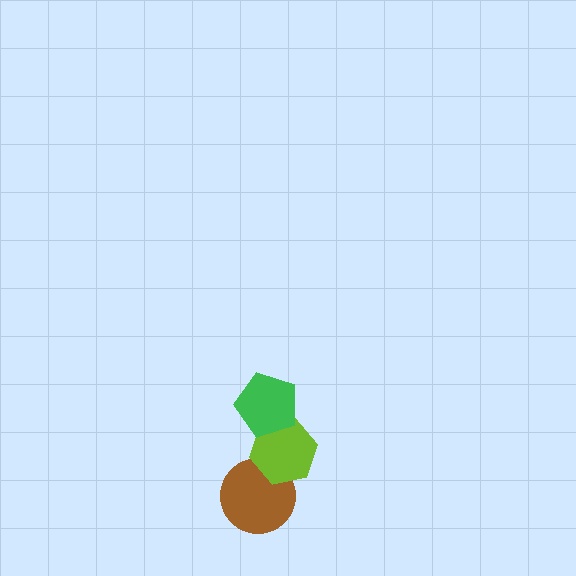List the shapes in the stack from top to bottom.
From top to bottom: the green pentagon, the lime hexagon, the brown circle.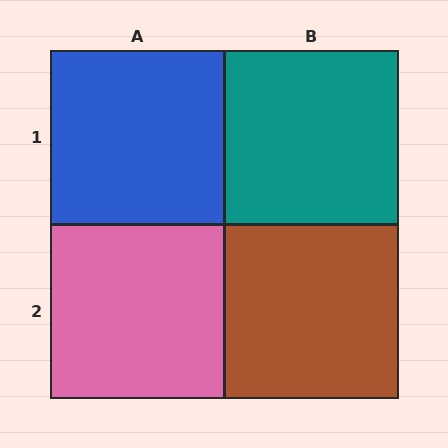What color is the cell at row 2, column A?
Pink.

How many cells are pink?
1 cell is pink.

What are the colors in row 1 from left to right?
Blue, teal.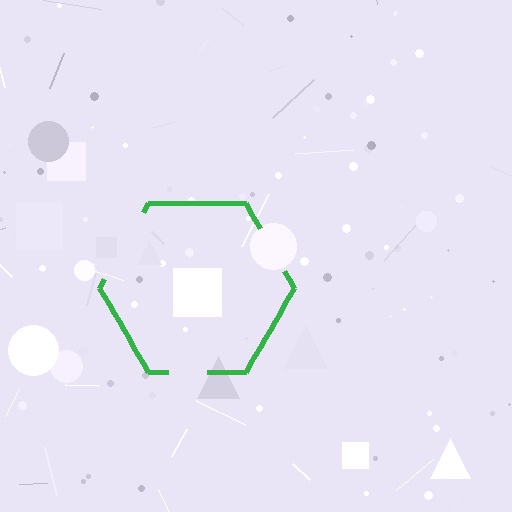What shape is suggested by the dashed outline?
The dashed outline suggests a hexagon.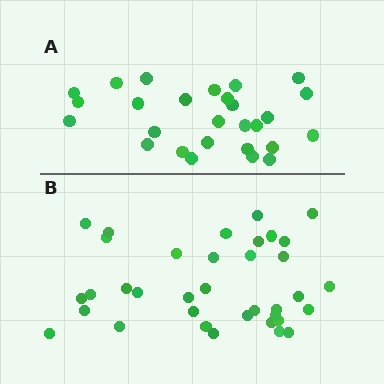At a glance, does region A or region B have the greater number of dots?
Region B (the bottom region) has more dots.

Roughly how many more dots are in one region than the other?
Region B has roughly 8 or so more dots than region A.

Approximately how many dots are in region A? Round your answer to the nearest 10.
About 30 dots. (The exact count is 27, which rounds to 30.)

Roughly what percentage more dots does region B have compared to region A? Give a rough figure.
About 35% more.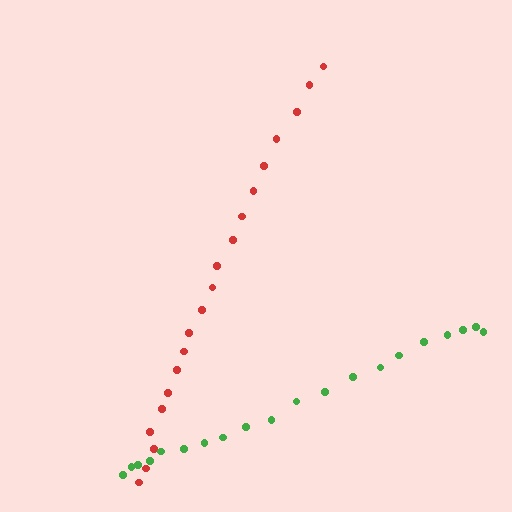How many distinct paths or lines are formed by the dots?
There are 2 distinct paths.